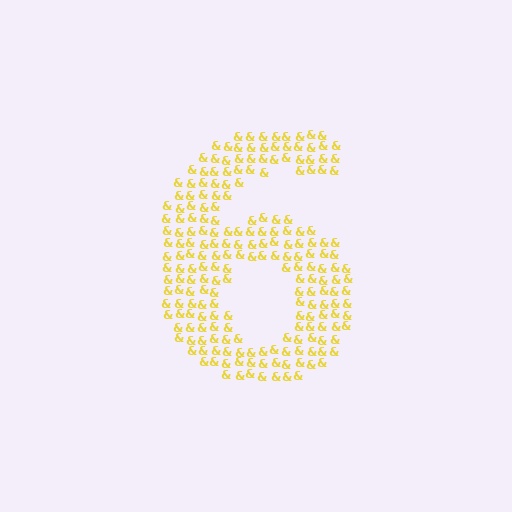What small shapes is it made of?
It is made of small ampersands.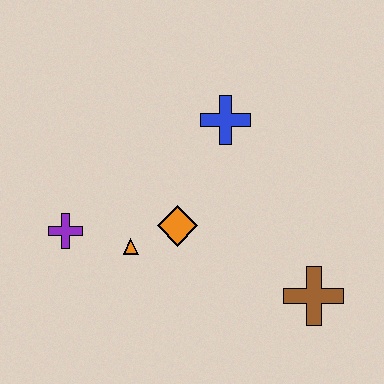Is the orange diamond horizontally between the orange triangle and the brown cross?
Yes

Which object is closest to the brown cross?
The orange diamond is closest to the brown cross.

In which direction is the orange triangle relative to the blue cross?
The orange triangle is below the blue cross.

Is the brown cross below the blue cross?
Yes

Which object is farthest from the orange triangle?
The brown cross is farthest from the orange triangle.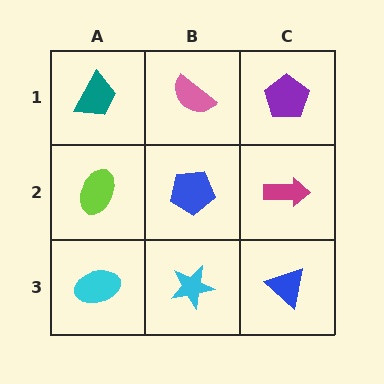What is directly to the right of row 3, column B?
A blue triangle.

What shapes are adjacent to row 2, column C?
A purple pentagon (row 1, column C), a blue triangle (row 3, column C), a blue pentagon (row 2, column B).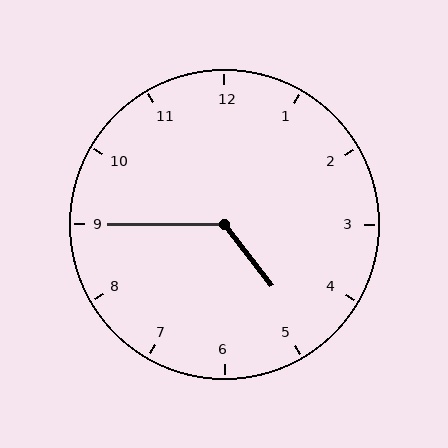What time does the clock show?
4:45.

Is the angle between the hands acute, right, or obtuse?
It is obtuse.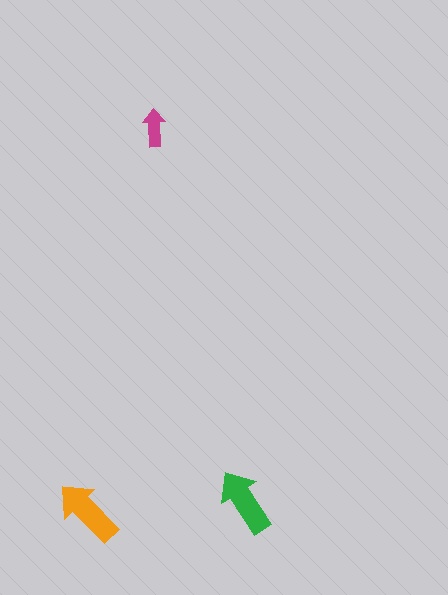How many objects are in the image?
There are 3 objects in the image.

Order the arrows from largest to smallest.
the orange one, the green one, the magenta one.